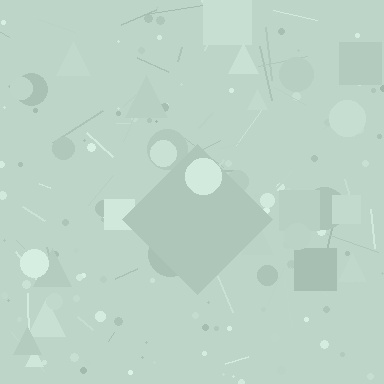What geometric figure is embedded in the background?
A diamond is embedded in the background.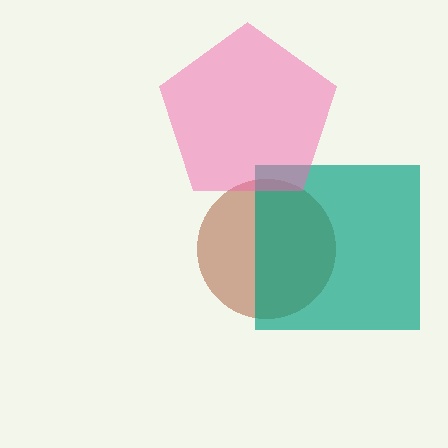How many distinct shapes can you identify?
There are 3 distinct shapes: a brown circle, a teal square, a pink pentagon.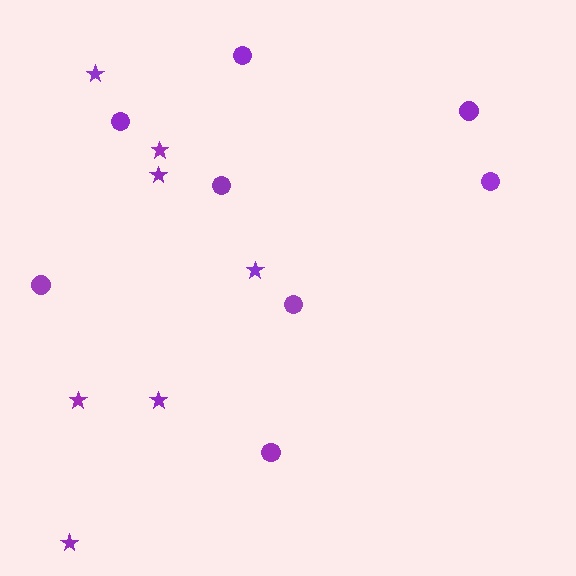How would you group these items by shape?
There are 2 groups: one group of stars (7) and one group of circles (8).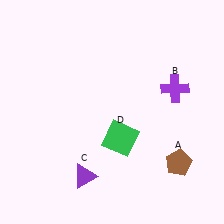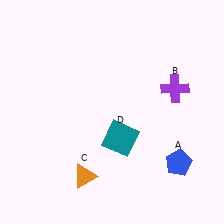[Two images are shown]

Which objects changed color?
A changed from brown to blue. C changed from purple to orange. D changed from green to teal.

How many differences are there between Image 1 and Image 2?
There are 3 differences between the two images.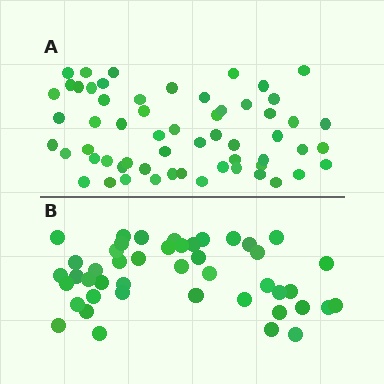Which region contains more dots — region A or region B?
Region A (the top region) has more dots.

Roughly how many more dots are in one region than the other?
Region A has approximately 15 more dots than region B.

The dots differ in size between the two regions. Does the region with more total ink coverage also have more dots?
No. Region B has more total ink coverage because its dots are larger, but region A actually contains more individual dots. Total area can be misleading — the number of items is what matters here.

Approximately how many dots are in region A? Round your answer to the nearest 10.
About 60 dots. (The exact count is 59, which rounds to 60.)